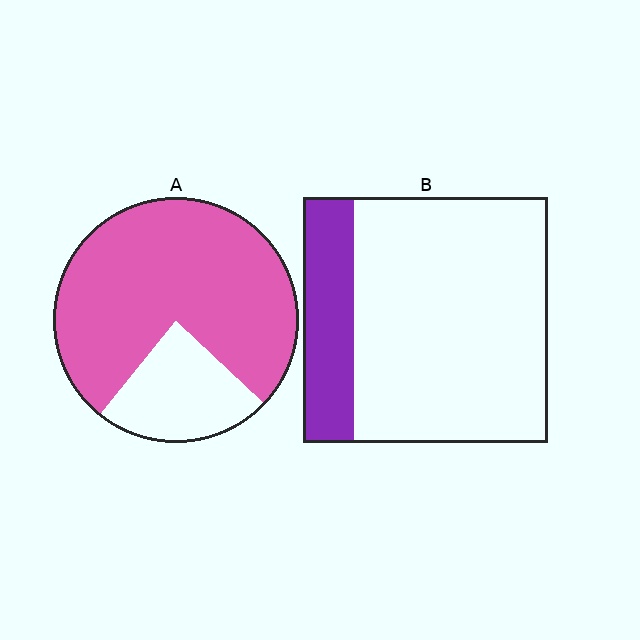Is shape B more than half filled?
No.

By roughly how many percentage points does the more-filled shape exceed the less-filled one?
By roughly 55 percentage points (A over B).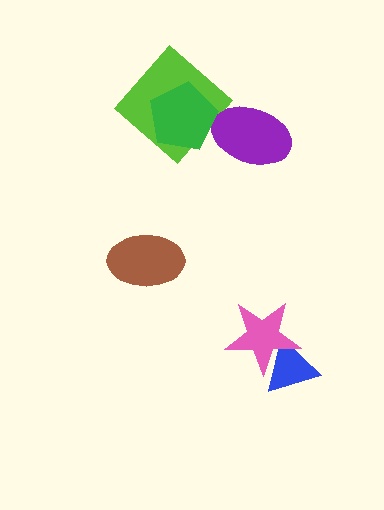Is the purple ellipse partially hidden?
No, no other shape covers it.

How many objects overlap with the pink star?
1 object overlaps with the pink star.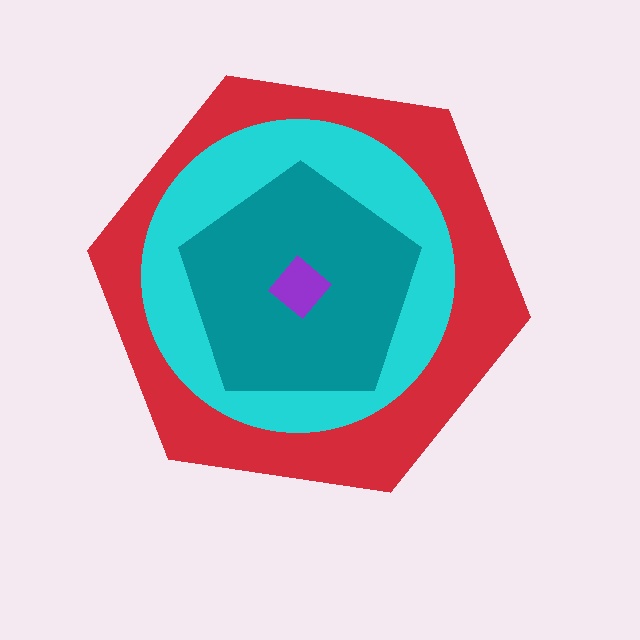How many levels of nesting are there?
4.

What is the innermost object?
The purple diamond.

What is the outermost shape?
The red hexagon.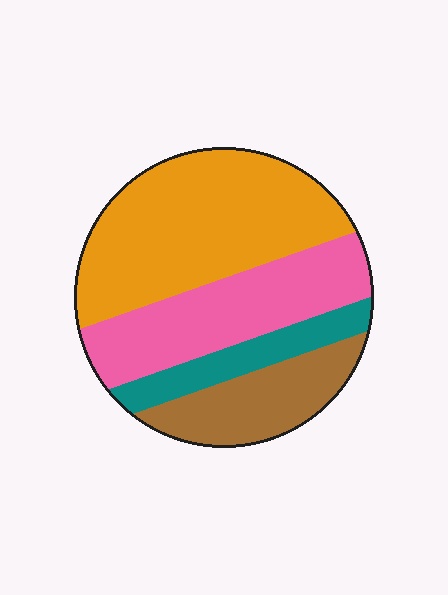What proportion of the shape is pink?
Pink takes up about one quarter (1/4) of the shape.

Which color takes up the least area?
Teal, at roughly 10%.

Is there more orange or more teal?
Orange.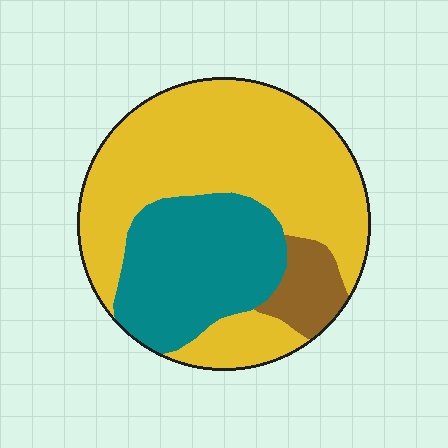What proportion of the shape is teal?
Teal takes up between a quarter and a half of the shape.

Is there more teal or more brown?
Teal.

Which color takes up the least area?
Brown, at roughly 10%.